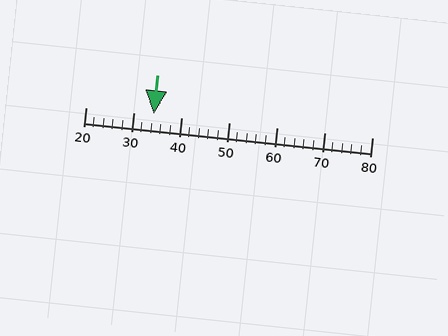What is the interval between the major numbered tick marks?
The major tick marks are spaced 10 units apart.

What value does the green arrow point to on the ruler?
The green arrow points to approximately 34.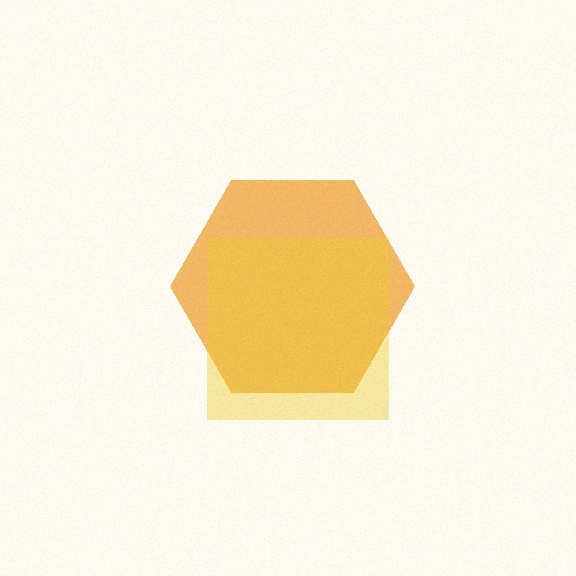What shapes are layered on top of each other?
The layered shapes are: an orange hexagon, a yellow square.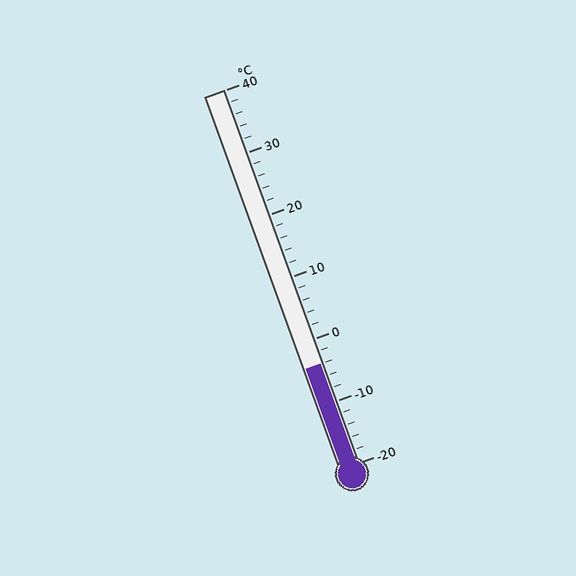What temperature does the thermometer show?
The thermometer shows approximately -4°C.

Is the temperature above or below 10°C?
The temperature is below 10°C.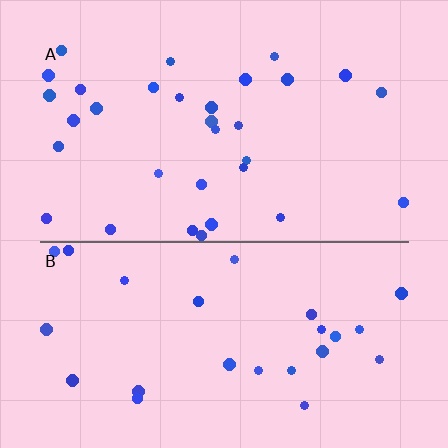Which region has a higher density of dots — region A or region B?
A (the top).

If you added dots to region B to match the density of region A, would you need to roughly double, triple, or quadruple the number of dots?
Approximately double.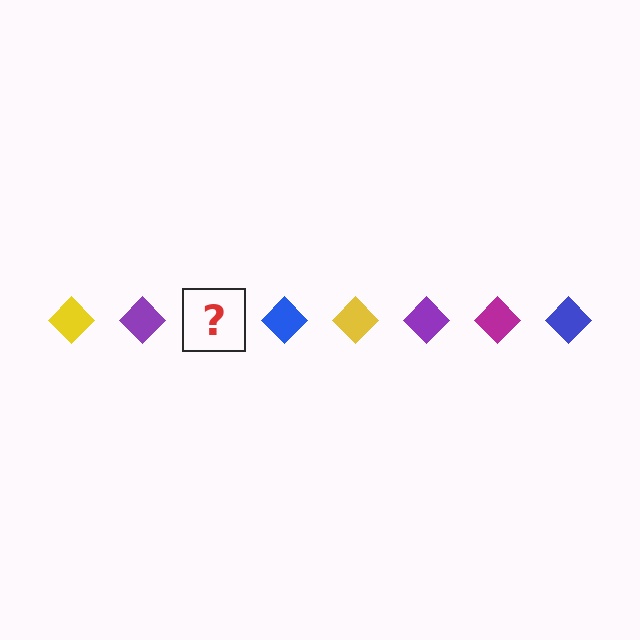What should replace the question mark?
The question mark should be replaced with a magenta diamond.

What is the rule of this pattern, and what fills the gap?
The rule is that the pattern cycles through yellow, purple, magenta, blue diamonds. The gap should be filled with a magenta diamond.